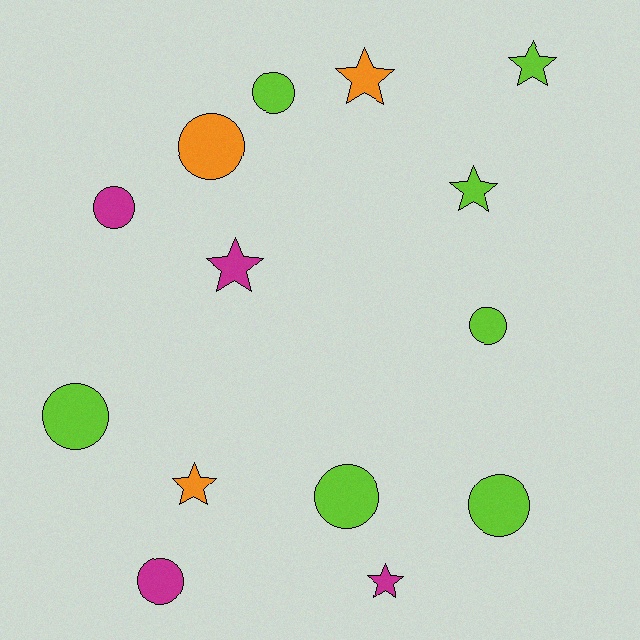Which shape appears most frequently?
Circle, with 8 objects.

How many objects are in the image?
There are 14 objects.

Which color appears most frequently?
Lime, with 7 objects.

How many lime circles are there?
There are 5 lime circles.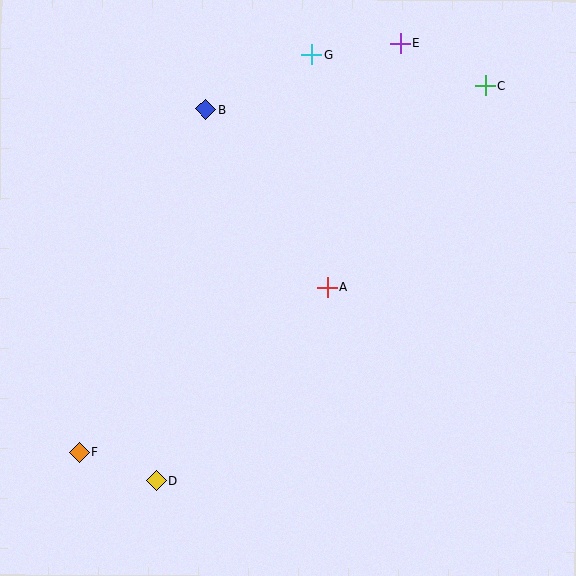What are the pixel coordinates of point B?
Point B is at (206, 109).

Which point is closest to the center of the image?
Point A at (327, 287) is closest to the center.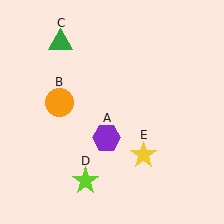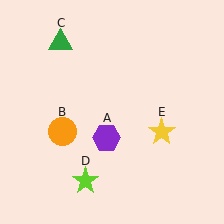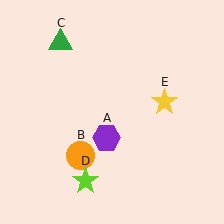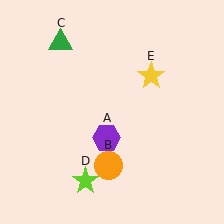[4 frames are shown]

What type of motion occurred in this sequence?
The orange circle (object B), yellow star (object E) rotated counterclockwise around the center of the scene.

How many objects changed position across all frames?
2 objects changed position: orange circle (object B), yellow star (object E).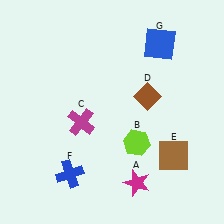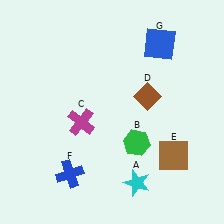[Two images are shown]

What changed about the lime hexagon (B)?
In Image 1, B is lime. In Image 2, it changed to green.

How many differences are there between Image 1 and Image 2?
There are 2 differences between the two images.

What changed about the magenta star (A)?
In Image 1, A is magenta. In Image 2, it changed to cyan.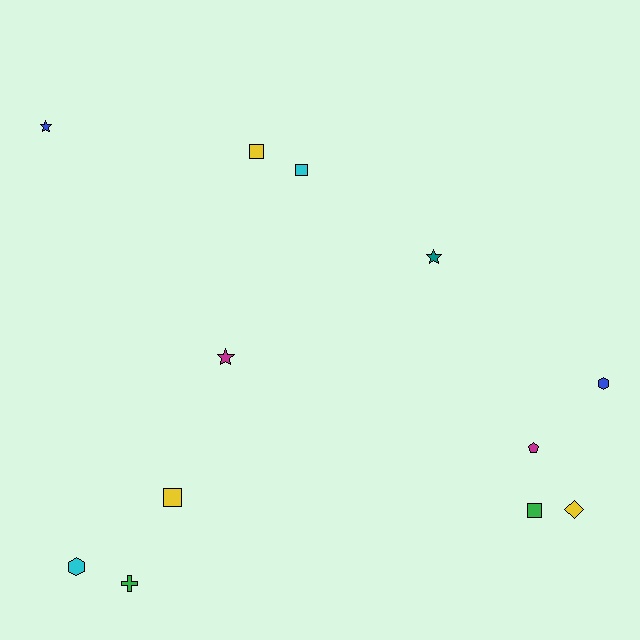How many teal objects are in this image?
There is 1 teal object.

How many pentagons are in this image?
There is 1 pentagon.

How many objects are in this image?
There are 12 objects.